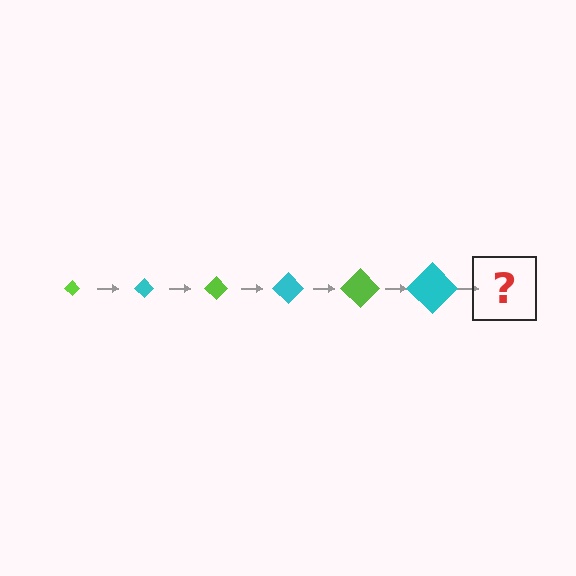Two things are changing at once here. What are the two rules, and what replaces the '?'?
The two rules are that the diamond grows larger each step and the color cycles through lime and cyan. The '?' should be a lime diamond, larger than the previous one.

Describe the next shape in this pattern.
It should be a lime diamond, larger than the previous one.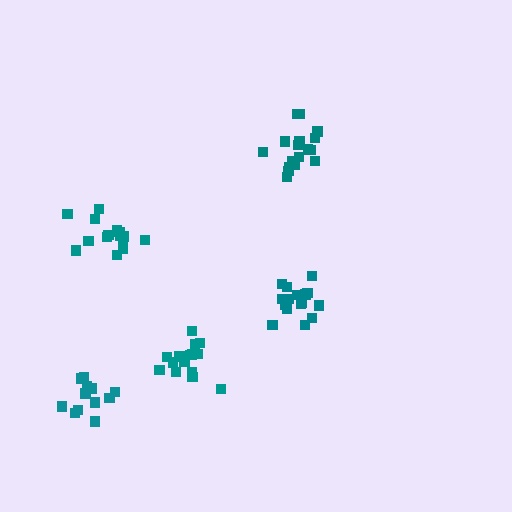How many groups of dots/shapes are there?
There are 5 groups.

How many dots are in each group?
Group 1: 17 dots, Group 2: 15 dots, Group 3: 16 dots, Group 4: 15 dots, Group 5: 12 dots (75 total).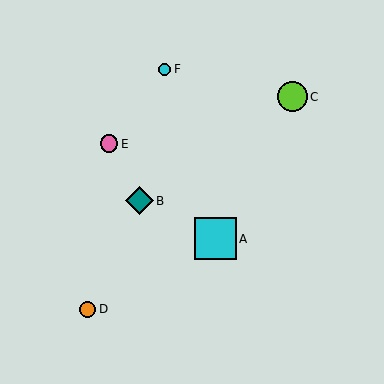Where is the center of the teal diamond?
The center of the teal diamond is at (140, 201).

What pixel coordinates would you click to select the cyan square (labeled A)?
Click at (215, 239) to select the cyan square A.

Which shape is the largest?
The cyan square (labeled A) is the largest.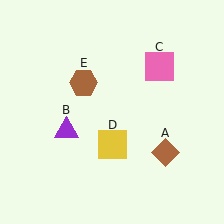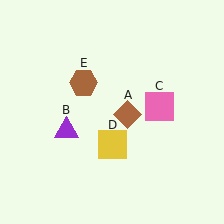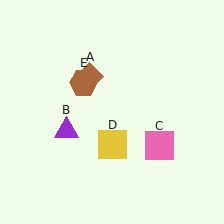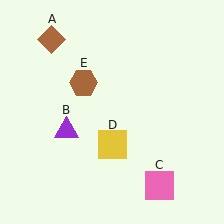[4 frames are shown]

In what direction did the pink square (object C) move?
The pink square (object C) moved down.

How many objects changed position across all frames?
2 objects changed position: brown diamond (object A), pink square (object C).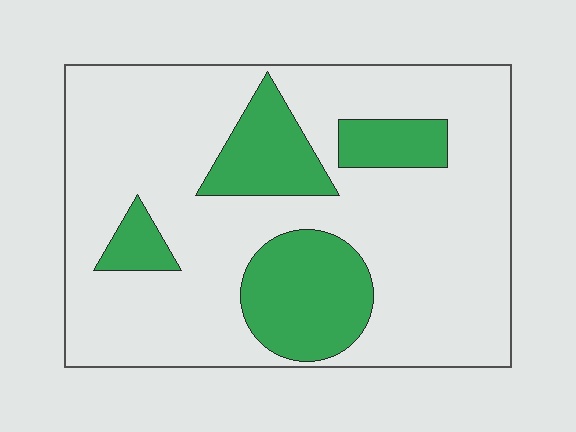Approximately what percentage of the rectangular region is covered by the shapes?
Approximately 25%.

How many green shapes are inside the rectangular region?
4.